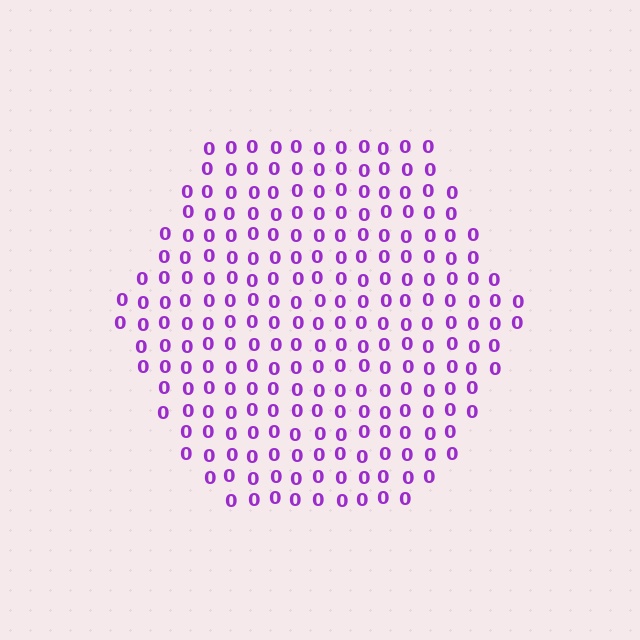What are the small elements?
The small elements are digit 0's.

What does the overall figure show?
The overall figure shows a hexagon.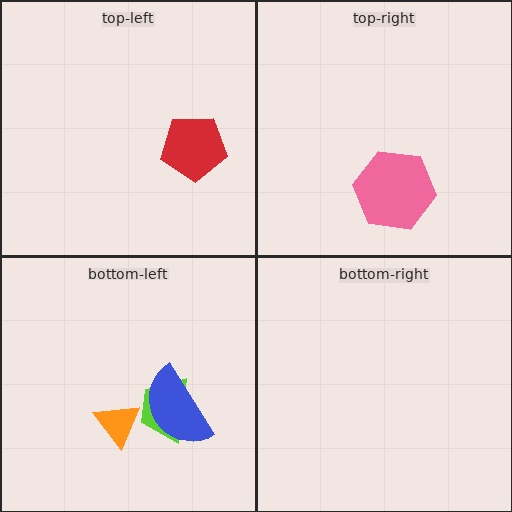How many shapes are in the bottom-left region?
3.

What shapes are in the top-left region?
The red pentagon.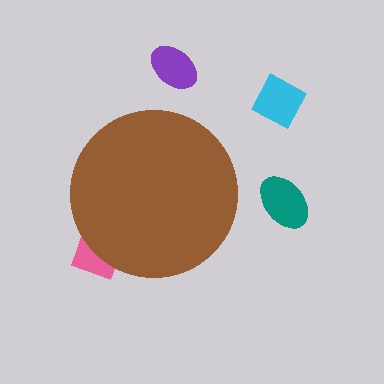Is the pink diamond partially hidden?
Yes, the pink diamond is partially hidden behind the brown circle.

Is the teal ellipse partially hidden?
No, the teal ellipse is fully visible.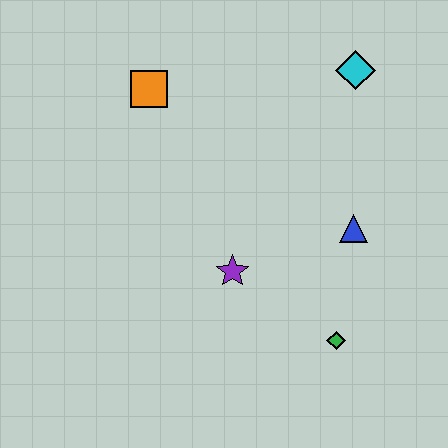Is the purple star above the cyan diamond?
No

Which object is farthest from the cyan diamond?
The green diamond is farthest from the cyan diamond.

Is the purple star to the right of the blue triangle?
No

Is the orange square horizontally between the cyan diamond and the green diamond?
No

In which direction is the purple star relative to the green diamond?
The purple star is to the left of the green diamond.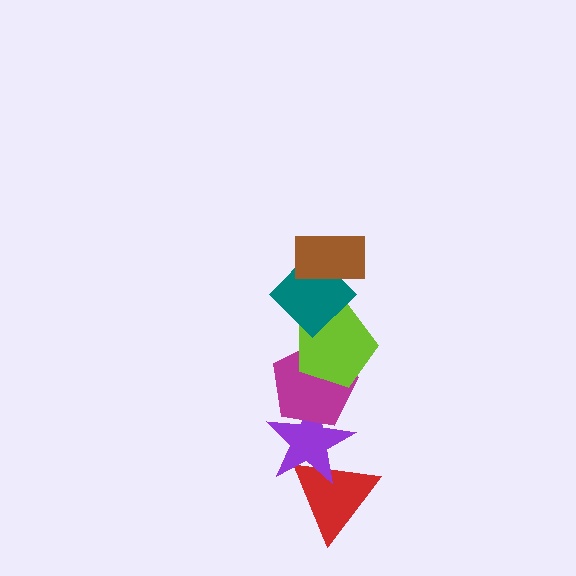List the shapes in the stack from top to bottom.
From top to bottom: the brown rectangle, the teal diamond, the lime pentagon, the magenta pentagon, the purple star, the red triangle.